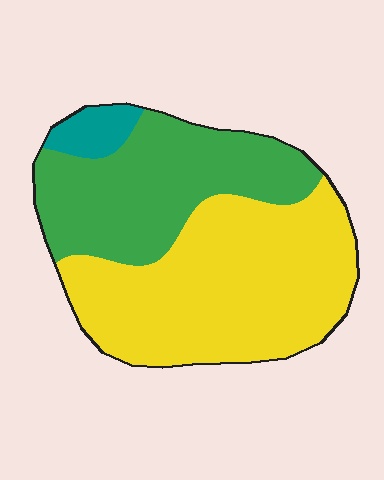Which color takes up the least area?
Teal, at roughly 5%.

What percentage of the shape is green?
Green takes up between a third and a half of the shape.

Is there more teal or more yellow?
Yellow.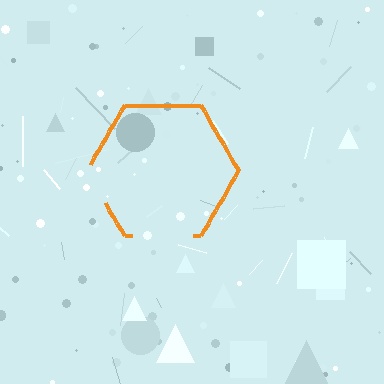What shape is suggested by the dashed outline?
The dashed outline suggests a hexagon.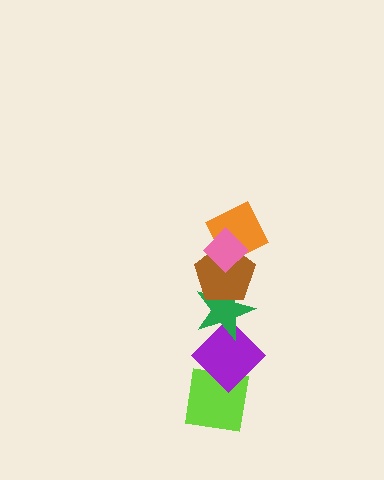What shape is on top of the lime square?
The purple diamond is on top of the lime square.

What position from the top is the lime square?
The lime square is 6th from the top.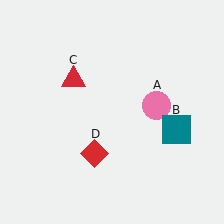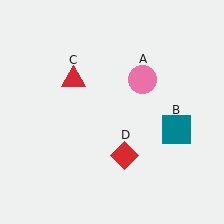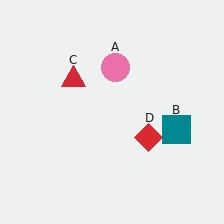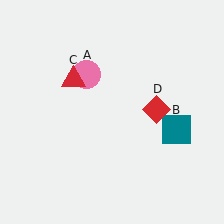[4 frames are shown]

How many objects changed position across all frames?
2 objects changed position: pink circle (object A), red diamond (object D).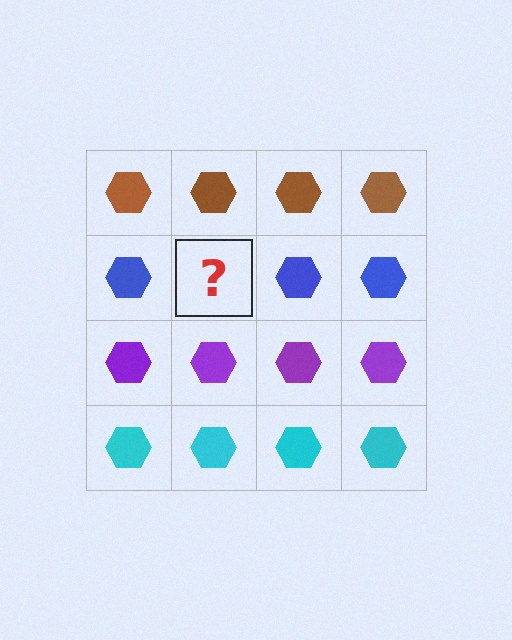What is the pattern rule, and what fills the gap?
The rule is that each row has a consistent color. The gap should be filled with a blue hexagon.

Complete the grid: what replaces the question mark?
The question mark should be replaced with a blue hexagon.